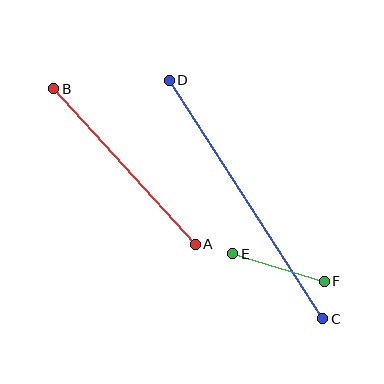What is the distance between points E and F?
The distance is approximately 95 pixels.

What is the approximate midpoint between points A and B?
The midpoint is at approximately (124, 167) pixels.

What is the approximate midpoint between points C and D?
The midpoint is at approximately (246, 199) pixels.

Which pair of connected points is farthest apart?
Points C and D are farthest apart.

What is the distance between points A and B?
The distance is approximately 210 pixels.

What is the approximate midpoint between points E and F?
The midpoint is at approximately (278, 268) pixels.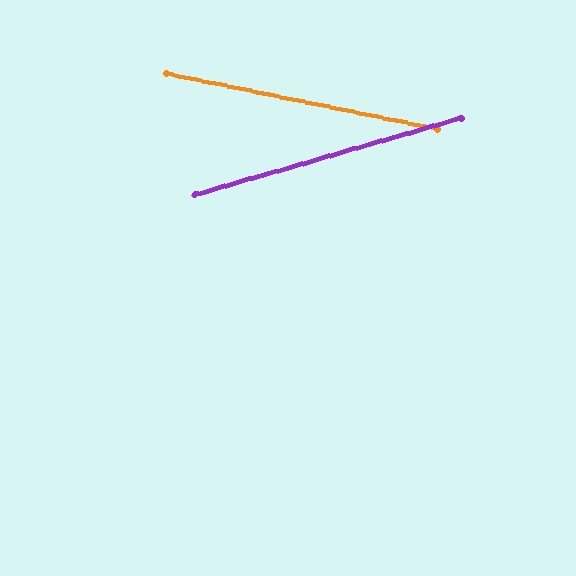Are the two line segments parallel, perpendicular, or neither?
Neither parallel nor perpendicular — they differ by about 28°.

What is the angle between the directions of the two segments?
Approximately 28 degrees.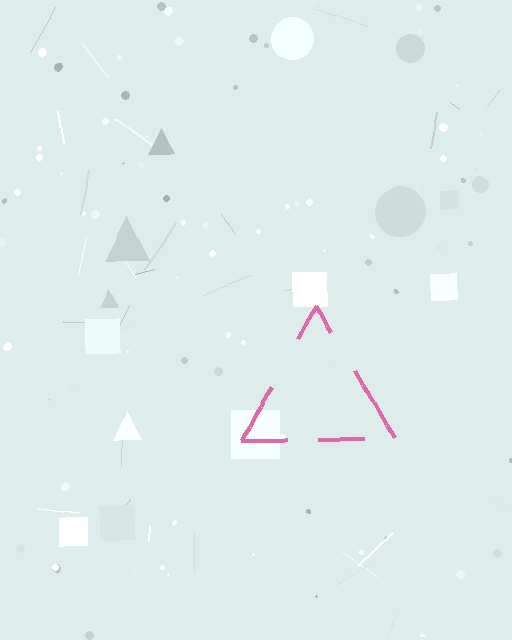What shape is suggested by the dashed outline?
The dashed outline suggests a triangle.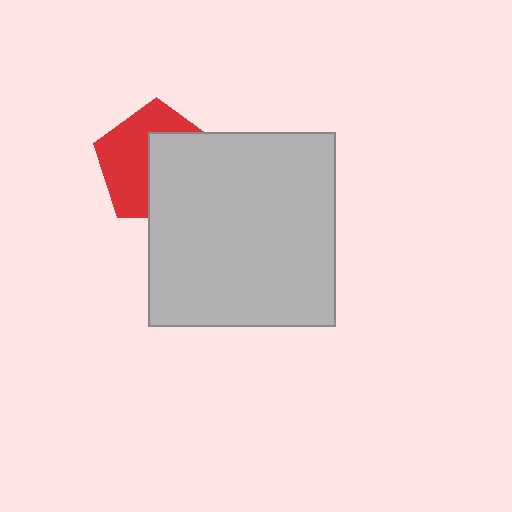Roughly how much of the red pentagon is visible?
About half of it is visible (roughly 50%).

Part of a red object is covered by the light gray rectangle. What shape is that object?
It is a pentagon.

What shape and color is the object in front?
The object in front is a light gray rectangle.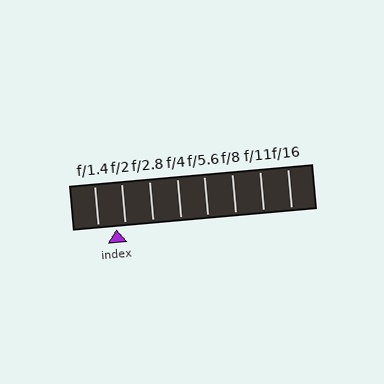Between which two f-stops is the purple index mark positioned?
The index mark is between f/1.4 and f/2.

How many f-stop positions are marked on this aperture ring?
There are 8 f-stop positions marked.